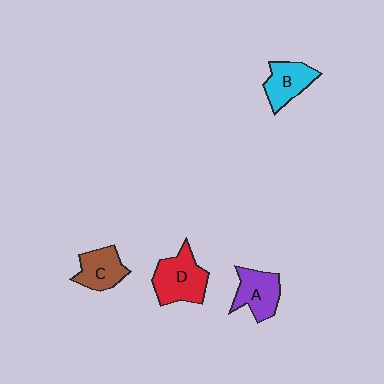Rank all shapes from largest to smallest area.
From largest to smallest: D (red), A (purple), B (cyan), C (brown).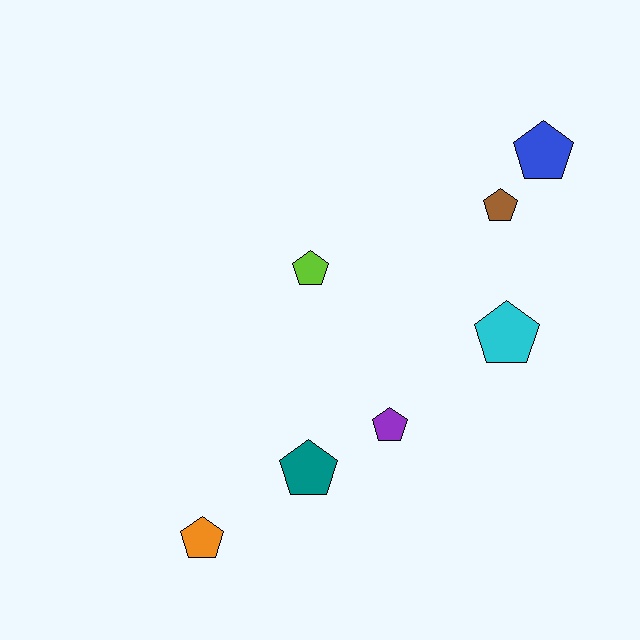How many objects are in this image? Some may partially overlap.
There are 7 objects.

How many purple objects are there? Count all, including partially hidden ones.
There is 1 purple object.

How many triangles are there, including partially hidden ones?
There are no triangles.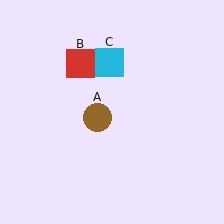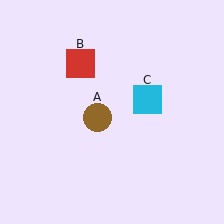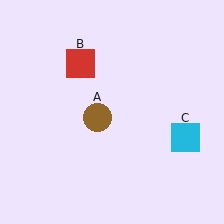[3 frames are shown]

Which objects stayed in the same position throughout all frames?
Brown circle (object A) and red square (object B) remained stationary.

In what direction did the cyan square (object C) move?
The cyan square (object C) moved down and to the right.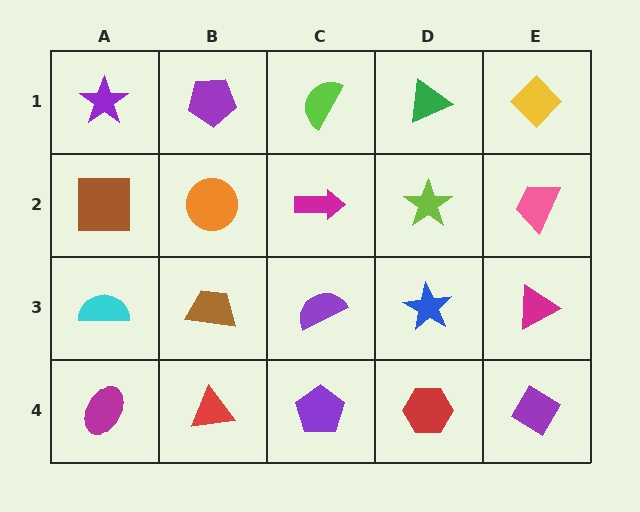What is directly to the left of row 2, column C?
An orange circle.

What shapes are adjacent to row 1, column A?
A brown square (row 2, column A), a purple pentagon (row 1, column B).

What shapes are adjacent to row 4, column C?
A purple semicircle (row 3, column C), a red triangle (row 4, column B), a red hexagon (row 4, column D).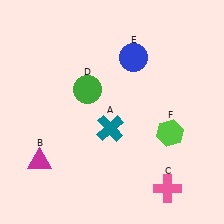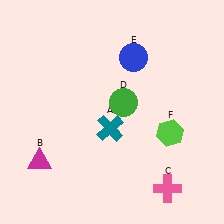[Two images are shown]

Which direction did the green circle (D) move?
The green circle (D) moved right.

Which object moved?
The green circle (D) moved right.